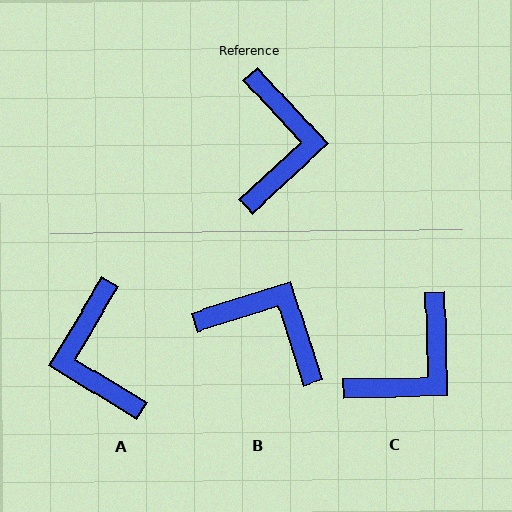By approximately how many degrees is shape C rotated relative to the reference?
Approximately 42 degrees clockwise.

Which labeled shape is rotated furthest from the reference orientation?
A, about 164 degrees away.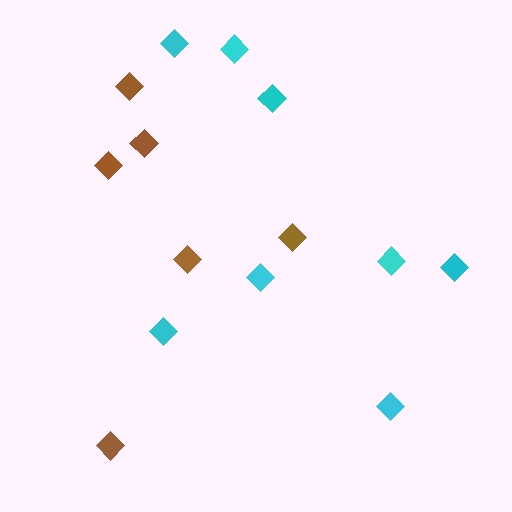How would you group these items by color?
There are 2 groups: one group of cyan diamonds (8) and one group of brown diamonds (6).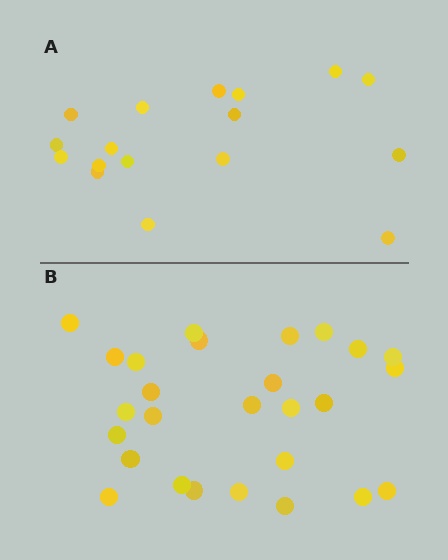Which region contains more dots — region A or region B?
Region B (the bottom region) has more dots.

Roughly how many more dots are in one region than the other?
Region B has roughly 10 or so more dots than region A.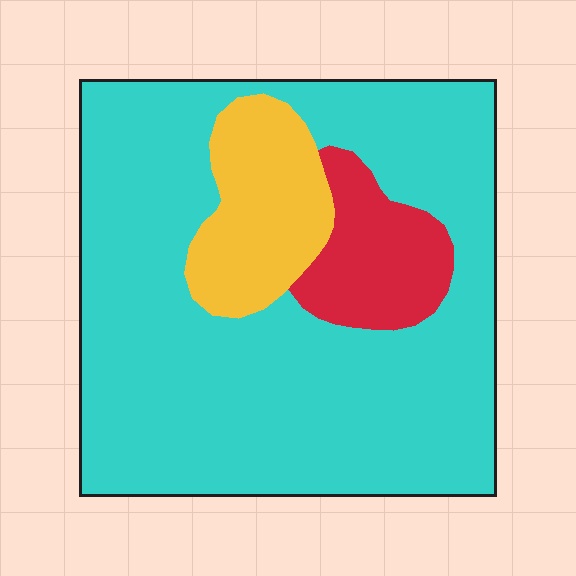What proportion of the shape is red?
Red takes up about one tenth (1/10) of the shape.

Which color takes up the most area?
Cyan, at roughly 75%.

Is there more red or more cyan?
Cyan.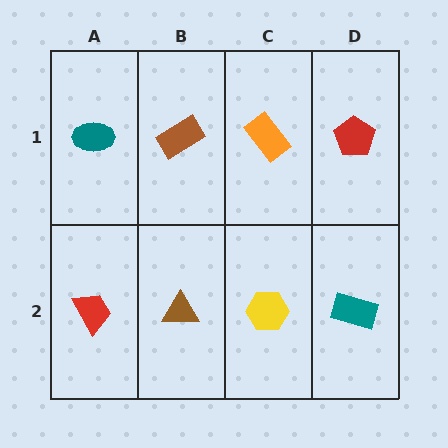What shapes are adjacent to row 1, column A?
A red trapezoid (row 2, column A), a brown rectangle (row 1, column B).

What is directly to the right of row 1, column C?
A red pentagon.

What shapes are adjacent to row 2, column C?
An orange rectangle (row 1, column C), a brown triangle (row 2, column B), a teal rectangle (row 2, column D).